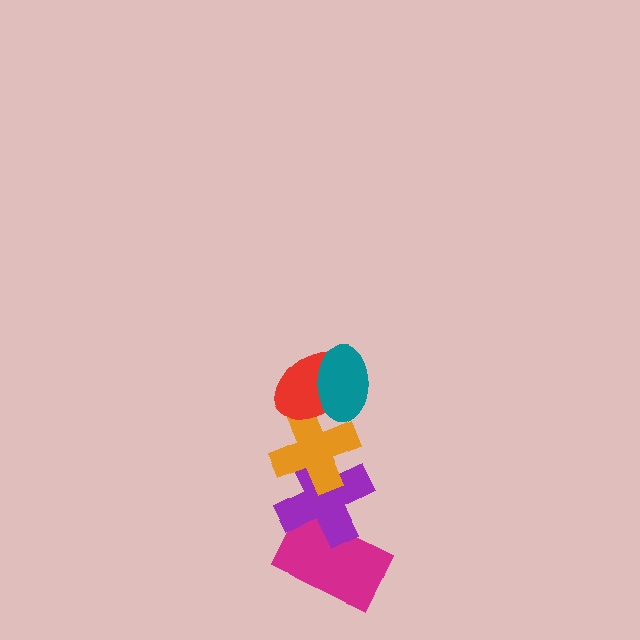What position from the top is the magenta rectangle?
The magenta rectangle is 5th from the top.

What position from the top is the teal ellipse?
The teal ellipse is 1st from the top.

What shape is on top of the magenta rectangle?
The purple cross is on top of the magenta rectangle.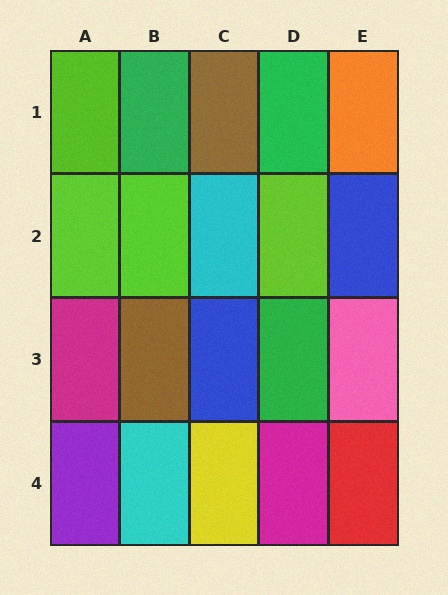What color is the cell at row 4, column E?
Red.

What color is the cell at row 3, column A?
Magenta.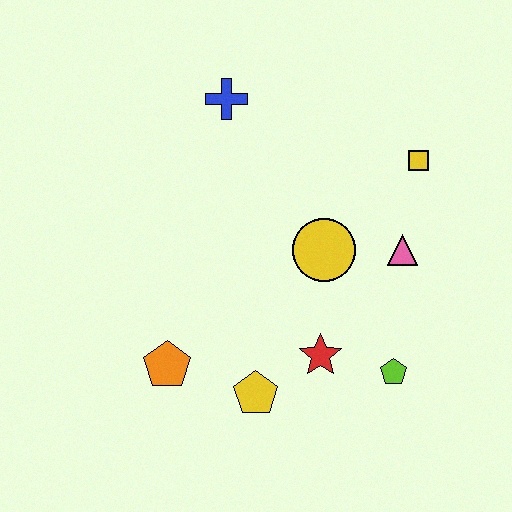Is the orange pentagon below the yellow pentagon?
No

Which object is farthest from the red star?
The blue cross is farthest from the red star.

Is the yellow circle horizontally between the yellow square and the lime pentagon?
No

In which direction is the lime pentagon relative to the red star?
The lime pentagon is to the right of the red star.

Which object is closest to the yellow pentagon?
The red star is closest to the yellow pentagon.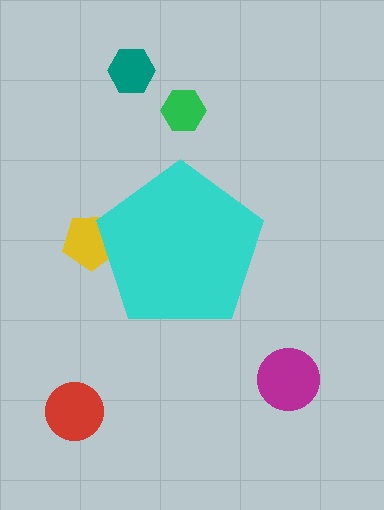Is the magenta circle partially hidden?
No, the magenta circle is fully visible.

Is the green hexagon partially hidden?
No, the green hexagon is fully visible.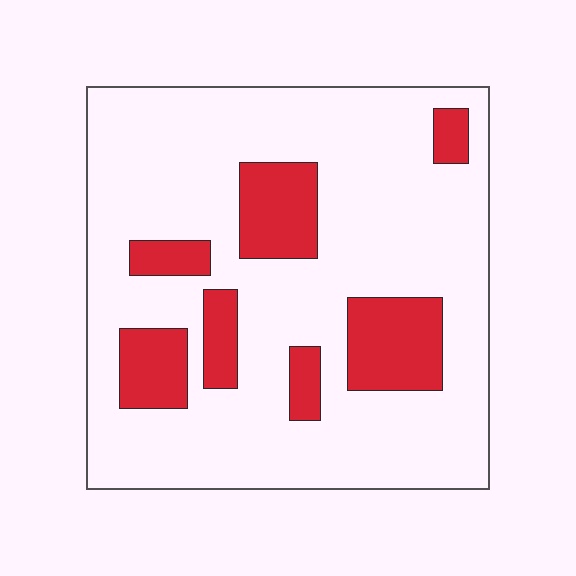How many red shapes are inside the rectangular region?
7.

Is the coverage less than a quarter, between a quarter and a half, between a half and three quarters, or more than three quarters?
Less than a quarter.